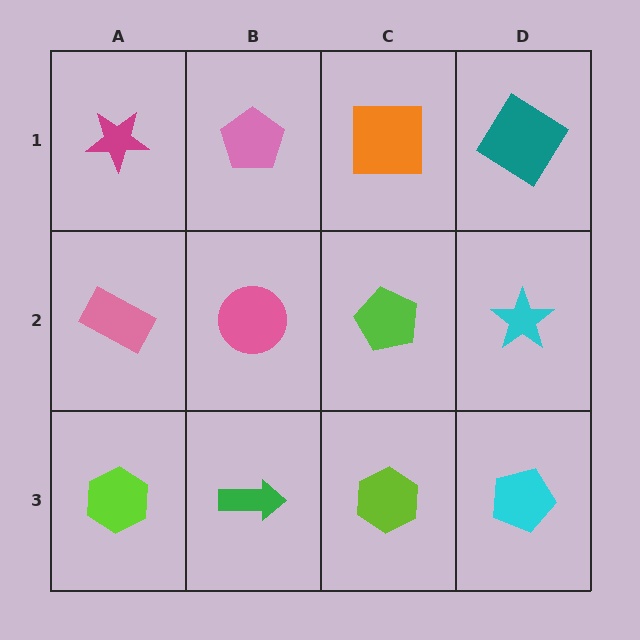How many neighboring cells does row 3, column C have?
3.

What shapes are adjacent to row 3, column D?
A cyan star (row 2, column D), a lime hexagon (row 3, column C).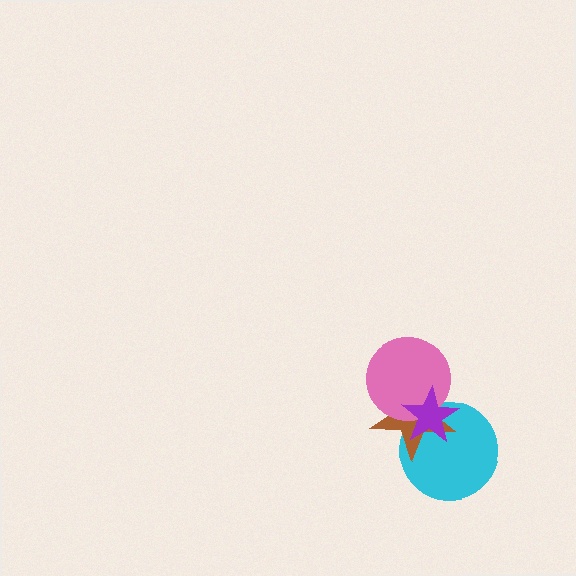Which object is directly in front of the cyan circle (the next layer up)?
The brown star is directly in front of the cyan circle.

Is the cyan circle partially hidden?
Yes, it is partially covered by another shape.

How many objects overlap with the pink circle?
2 objects overlap with the pink circle.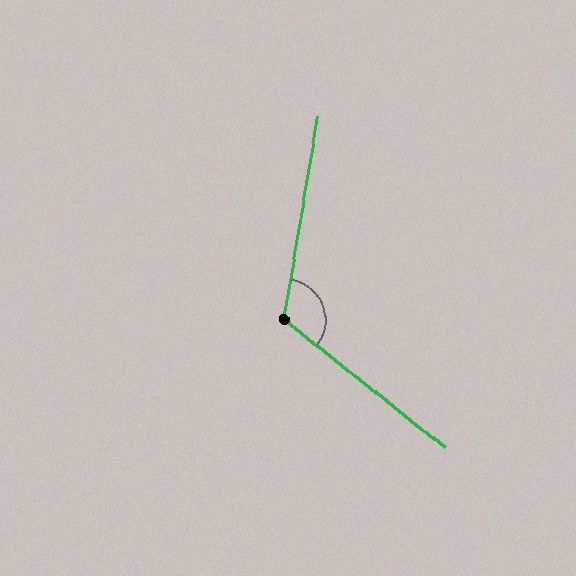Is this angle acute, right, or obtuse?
It is obtuse.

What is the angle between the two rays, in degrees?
Approximately 119 degrees.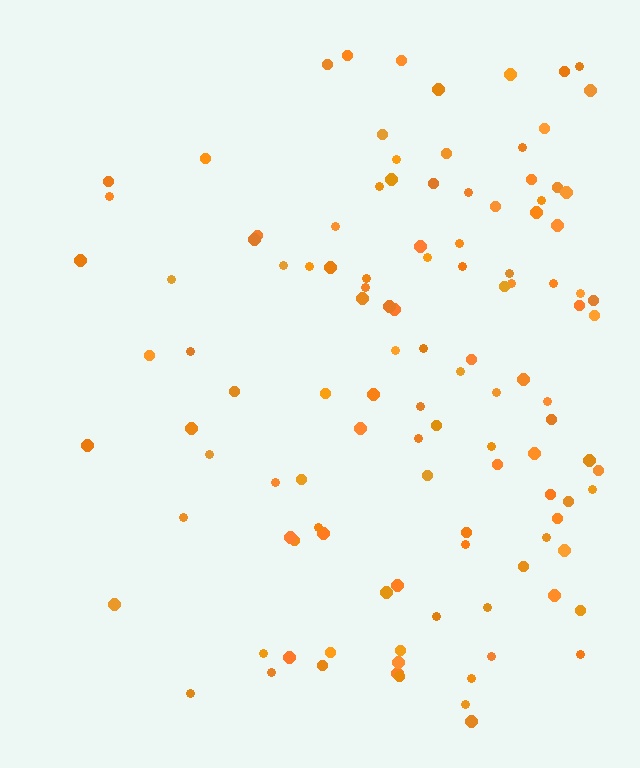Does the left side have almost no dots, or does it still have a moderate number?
Still a moderate number, just noticeably fewer than the right.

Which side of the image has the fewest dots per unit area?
The left.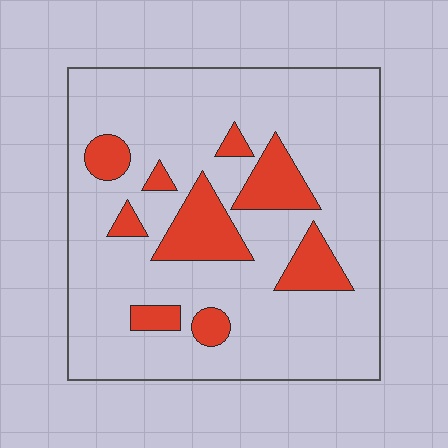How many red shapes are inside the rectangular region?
9.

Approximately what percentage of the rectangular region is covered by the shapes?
Approximately 20%.